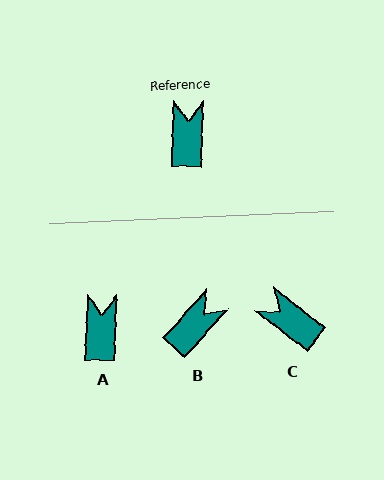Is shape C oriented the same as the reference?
No, it is off by about 54 degrees.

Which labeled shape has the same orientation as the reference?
A.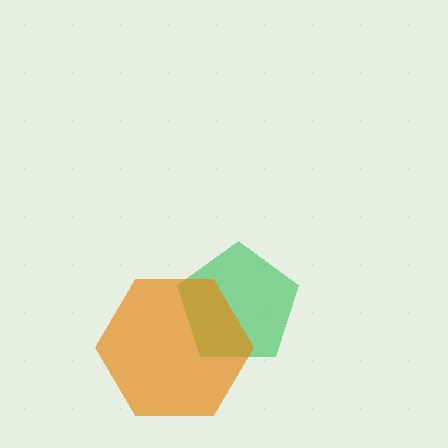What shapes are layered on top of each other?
The layered shapes are: a green pentagon, an orange hexagon.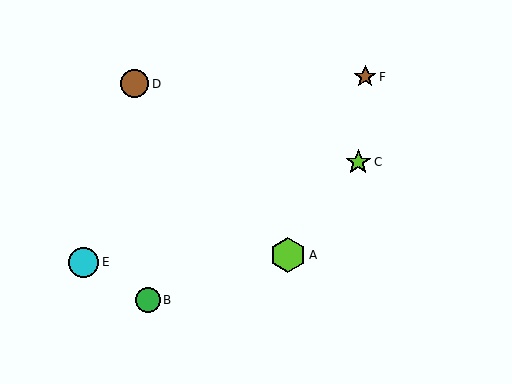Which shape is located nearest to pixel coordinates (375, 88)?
The brown star (labeled F) at (365, 77) is nearest to that location.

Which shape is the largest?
The lime hexagon (labeled A) is the largest.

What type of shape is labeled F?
Shape F is a brown star.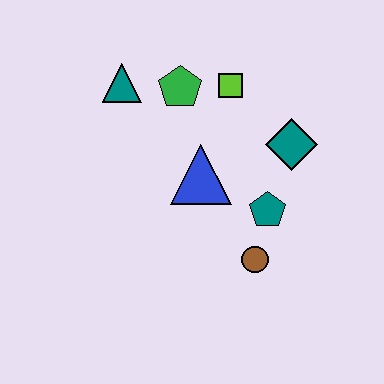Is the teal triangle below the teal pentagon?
No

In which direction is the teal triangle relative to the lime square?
The teal triangle is to the left of the lime square.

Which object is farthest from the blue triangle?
The teal triangle is farthest from the blue triangle.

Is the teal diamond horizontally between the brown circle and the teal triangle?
No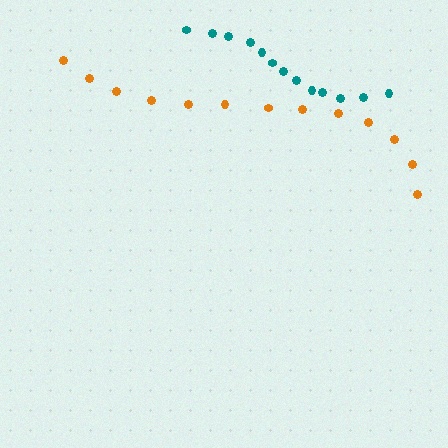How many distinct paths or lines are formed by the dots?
There are 2 distinct paths.